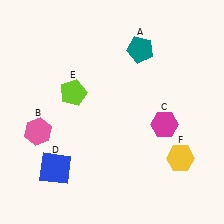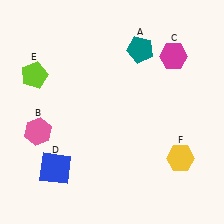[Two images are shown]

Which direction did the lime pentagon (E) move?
The lime pentagon (E) moved left.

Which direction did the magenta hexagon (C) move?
The magenta hexagon (C) moved up.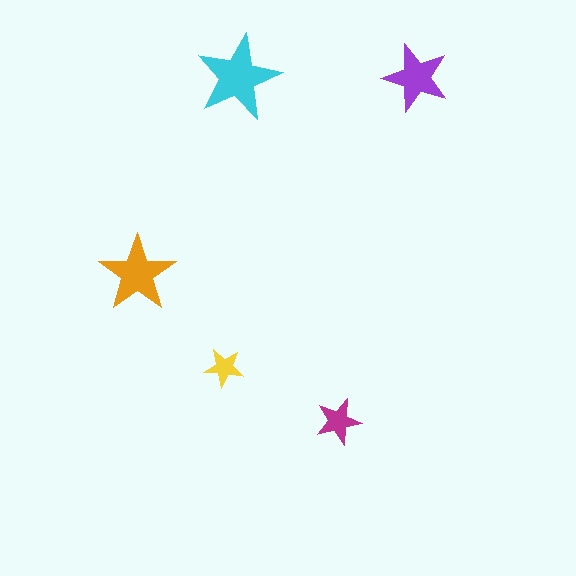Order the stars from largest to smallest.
the cyan one, the orange one, the purple one, the magenta one, the yellow one.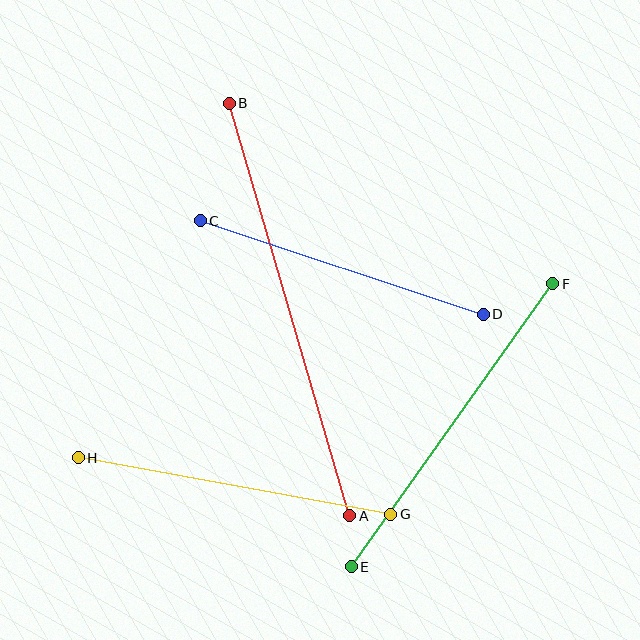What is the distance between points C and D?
The distance is approximately 298 pixels.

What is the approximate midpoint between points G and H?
The midpoint is at approximately (234, 486) pixels.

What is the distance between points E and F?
The distance is approximately 348 pixels.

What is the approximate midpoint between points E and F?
The midpoint is at approximately (452, 425) pixels.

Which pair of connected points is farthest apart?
Points A and B are farthest apart.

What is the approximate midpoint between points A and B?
The midpoint is at approximately (290, 310) pixels.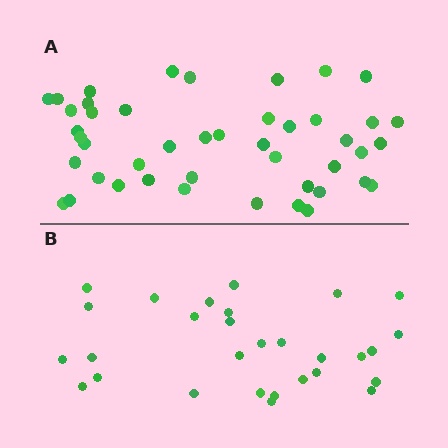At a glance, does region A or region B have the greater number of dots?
Region A (the top region) has more dots.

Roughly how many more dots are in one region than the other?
Region A has approximately 15 more dots than region B.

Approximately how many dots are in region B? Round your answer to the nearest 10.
About 30 dots. (The exact count is 29, which rounds to 30.)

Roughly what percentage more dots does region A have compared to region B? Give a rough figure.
About 55% more.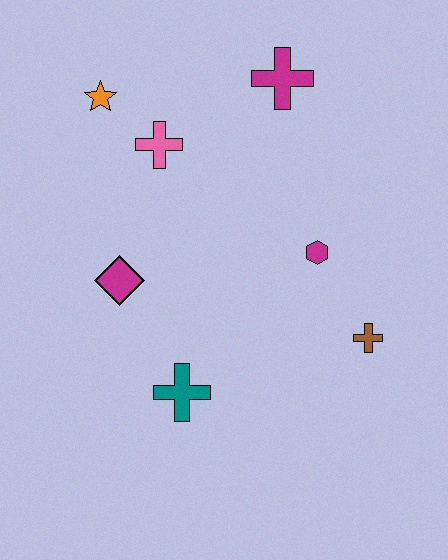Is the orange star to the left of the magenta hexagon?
Yes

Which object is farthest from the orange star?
The brown cross is farthest from the orange star.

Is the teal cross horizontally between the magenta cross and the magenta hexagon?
No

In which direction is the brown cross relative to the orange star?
The brown cross is to the right of the orange star.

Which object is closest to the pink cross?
The orange star is closest to the pink cross.